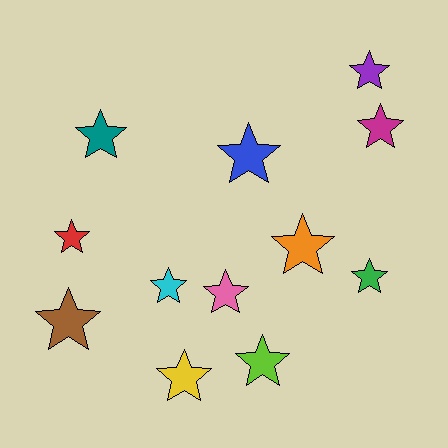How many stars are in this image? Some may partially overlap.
There are 12 stars.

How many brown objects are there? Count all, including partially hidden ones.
There is 1 brown object.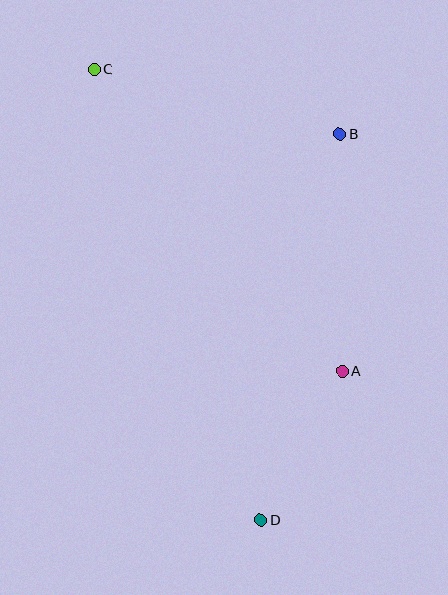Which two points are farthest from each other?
Points C and D are farthest from each other.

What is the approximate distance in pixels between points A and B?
The distance between A and B is approximately 237 pixels.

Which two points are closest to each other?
Points A and D are closest to each other.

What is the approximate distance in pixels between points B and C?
The distance between B and C is approximately 254 pixels.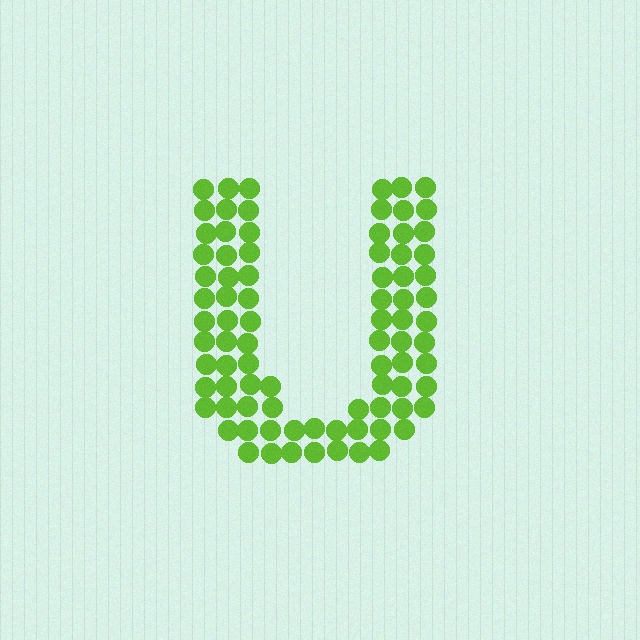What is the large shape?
The large shape is the letter U.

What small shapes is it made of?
It is made of small circles.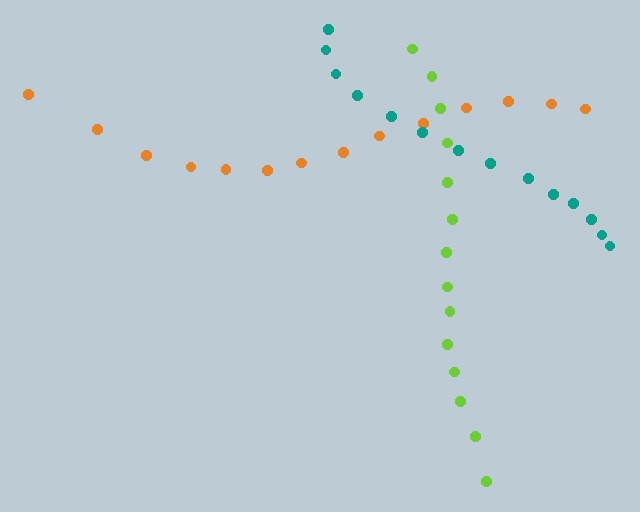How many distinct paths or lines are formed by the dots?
There are 3 distinct paths.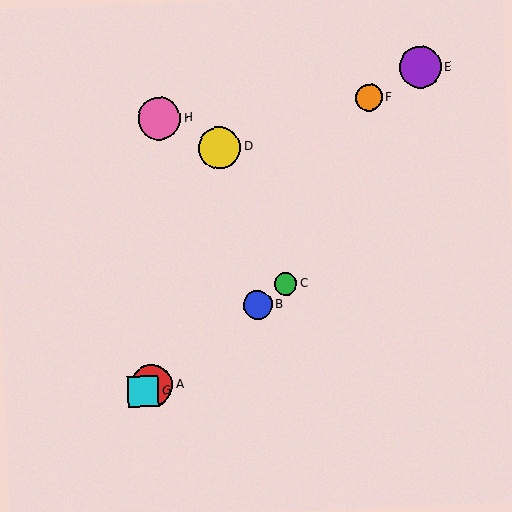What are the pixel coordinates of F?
Object F is at (369, 97).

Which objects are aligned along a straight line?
Objects A, B, C, G are aligned along a straight line.